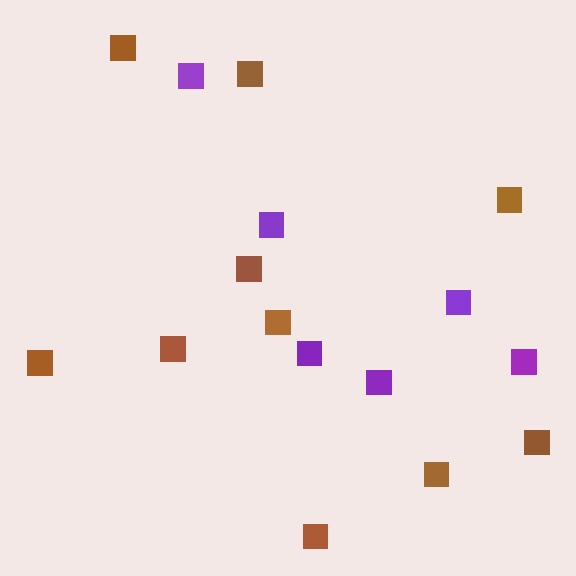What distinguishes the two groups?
There are 2 groups: one group of purple squares (6) and one group of brown squares (10).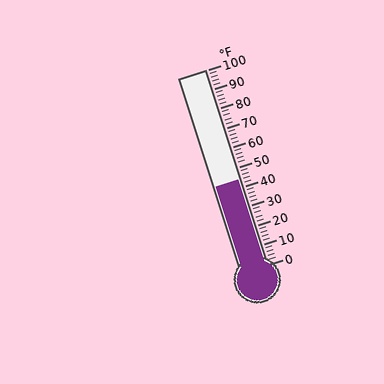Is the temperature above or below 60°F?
The temperature is below 60°F.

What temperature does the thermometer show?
The thermometer shows approximately 44°F.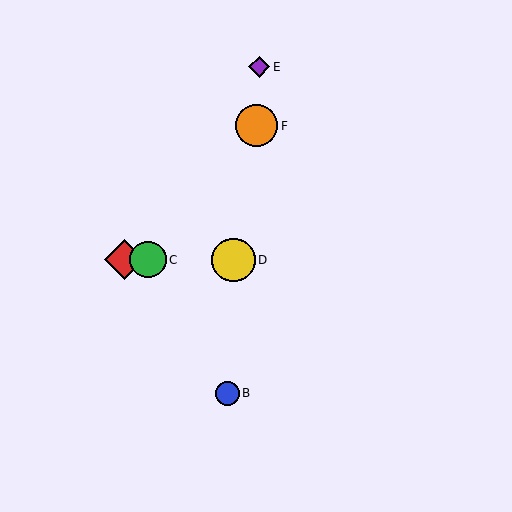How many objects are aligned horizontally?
3 objects (A, C, D) are aligned horizontally.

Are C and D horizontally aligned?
Yes, both are at y≈260.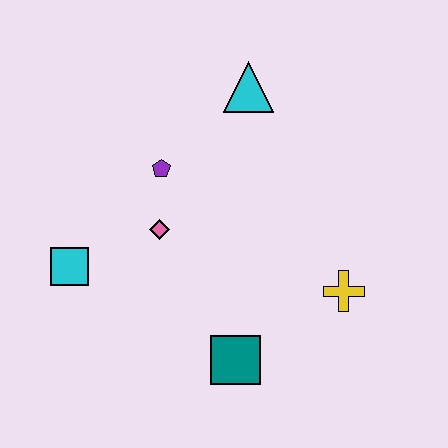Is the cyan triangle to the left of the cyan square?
No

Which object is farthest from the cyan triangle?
The teal square is farthest from the cyan triangle.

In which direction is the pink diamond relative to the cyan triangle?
The pink diamond is below the cyan triangle.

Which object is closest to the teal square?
The yellow cross is closest to the teal square.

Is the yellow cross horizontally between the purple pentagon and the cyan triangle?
No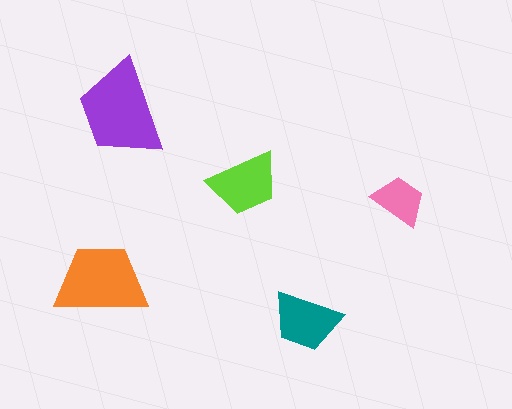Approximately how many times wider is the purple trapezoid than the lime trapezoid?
About 1.5 times wider.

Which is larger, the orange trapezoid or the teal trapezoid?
The orange one.